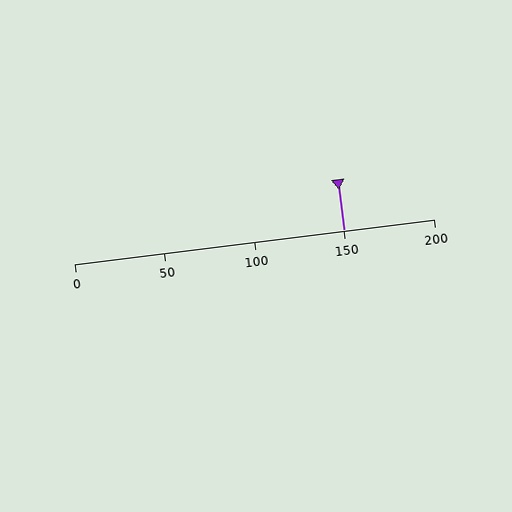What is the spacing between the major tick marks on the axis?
The major ticks are spaced 50 apart.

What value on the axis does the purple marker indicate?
The marker indicates approximately 150.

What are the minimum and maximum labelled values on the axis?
The axis runs from 0 to 200.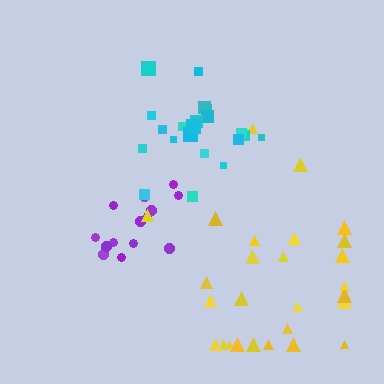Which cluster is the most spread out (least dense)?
Yellow.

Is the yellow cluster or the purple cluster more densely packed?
Purple.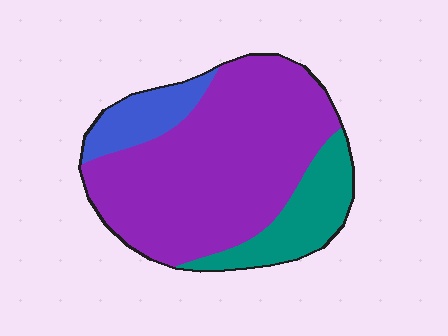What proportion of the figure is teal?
Teal covers 19% of the figure.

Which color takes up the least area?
Blue, at roughly 10%.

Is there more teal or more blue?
Teal.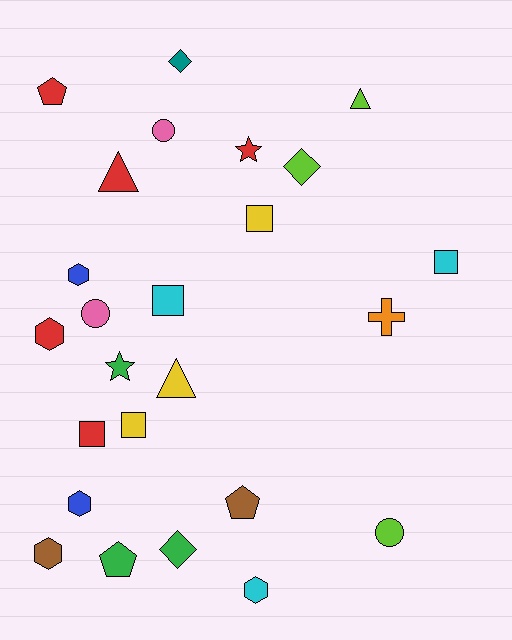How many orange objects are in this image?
There is 1 orange object.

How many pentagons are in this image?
There are 3 pentagons.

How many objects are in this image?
There are 25 objects.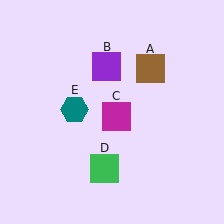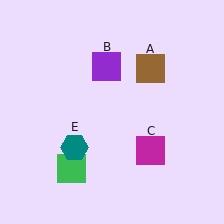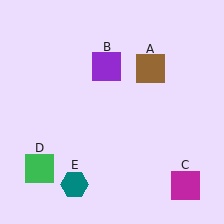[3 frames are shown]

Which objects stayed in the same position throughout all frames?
Brown square (object A) and purple square (object B) remained stationary.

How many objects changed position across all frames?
3 objects changed position: magenta square (object C), green square (object D), teal hexagon (object E).